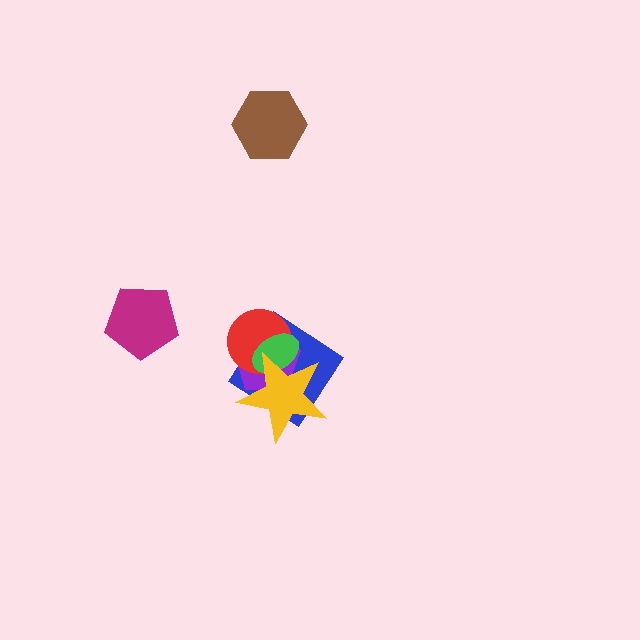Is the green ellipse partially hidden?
Yes, it is partially covered by another shape.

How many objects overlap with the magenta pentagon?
0 objects overlap with the magenta pentagon.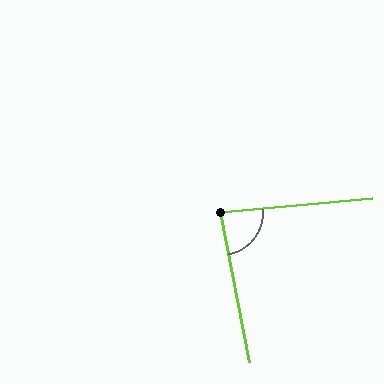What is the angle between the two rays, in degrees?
Approximately 84 degrees.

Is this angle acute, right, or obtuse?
It is acute.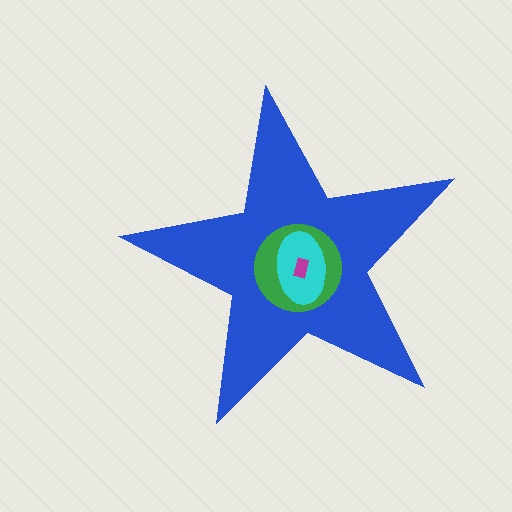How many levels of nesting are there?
4.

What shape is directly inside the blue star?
The green circle.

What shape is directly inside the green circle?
The cyan ellipse.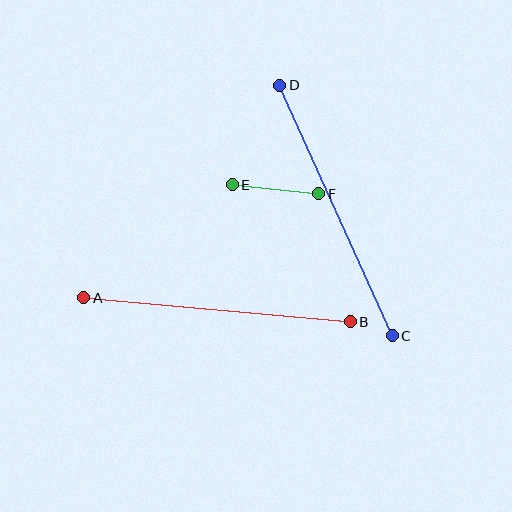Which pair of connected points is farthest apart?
Points C and D are farthest apart.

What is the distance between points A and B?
The distance is approximately 268 pixels.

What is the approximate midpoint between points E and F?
The midpoint is at approximately (276, 189) pixels.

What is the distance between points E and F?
The distance is approximately 87 pixels.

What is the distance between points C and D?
The distance is approximately 275 pixels.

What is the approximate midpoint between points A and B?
The midpoint is at approximately (217, 310) pixels.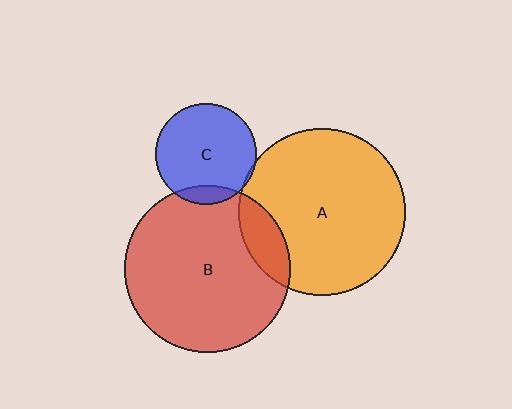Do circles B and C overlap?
Yes.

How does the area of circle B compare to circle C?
Approximately 2.7 times.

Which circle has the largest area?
Circle B (red).